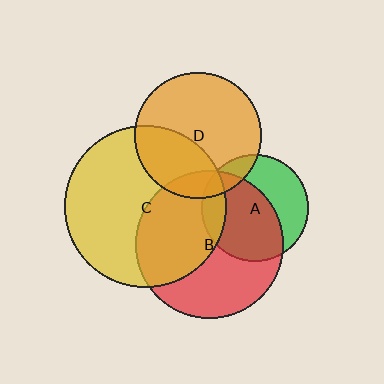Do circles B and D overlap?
Yes.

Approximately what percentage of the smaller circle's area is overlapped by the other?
Approximately 10%.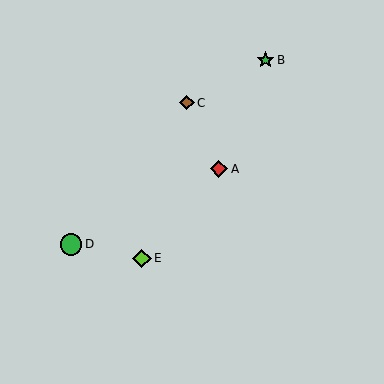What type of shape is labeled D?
Shape D is a green circle.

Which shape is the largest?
The green circle (labeled D) is the largest.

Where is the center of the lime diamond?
The center of the lime diamond is at (142, 258).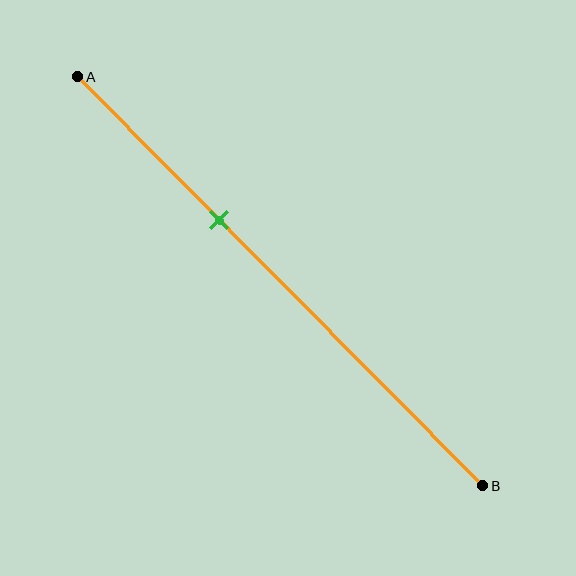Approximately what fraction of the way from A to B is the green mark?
The green mark is approximately 35% of the way from A to B.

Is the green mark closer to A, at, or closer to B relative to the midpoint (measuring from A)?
The green mark is closer to point A than the midpoint of segment AB.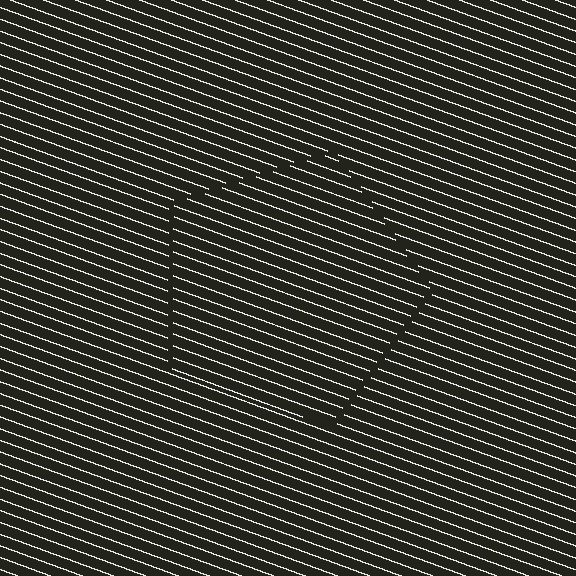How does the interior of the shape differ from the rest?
The interior of the shape contains the same grating, shifted by half a period — the contour is defined by the phase discontinuity where line-ends from the inner and outer gratings abut.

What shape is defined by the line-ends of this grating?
An illusory pentagon. The interior of the shape contains the same grating, shifted by half a period — the contour is defined by the phase discontinuity where line-ends from the inner and outer gratings abut.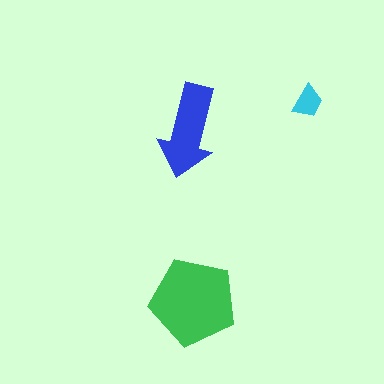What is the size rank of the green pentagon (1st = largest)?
1st.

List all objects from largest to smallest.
The green pentagon, the blue arrow, the cyan trapezoid.